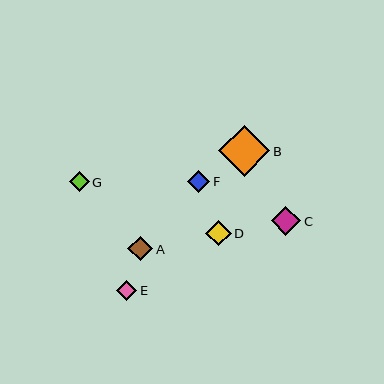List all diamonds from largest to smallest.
From largest to smallest: B, C, D, A, F, E, G.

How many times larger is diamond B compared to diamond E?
Diamond B is approximately 2.5 times the size of diamond E.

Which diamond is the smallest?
Diamond G is the smallest with a size of approximately 20 pixels.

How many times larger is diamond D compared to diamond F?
Diamond D is approximately 1.2 times the size of diamond F.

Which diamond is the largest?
Diamond B is the largest with a size of approximately 51 pixels.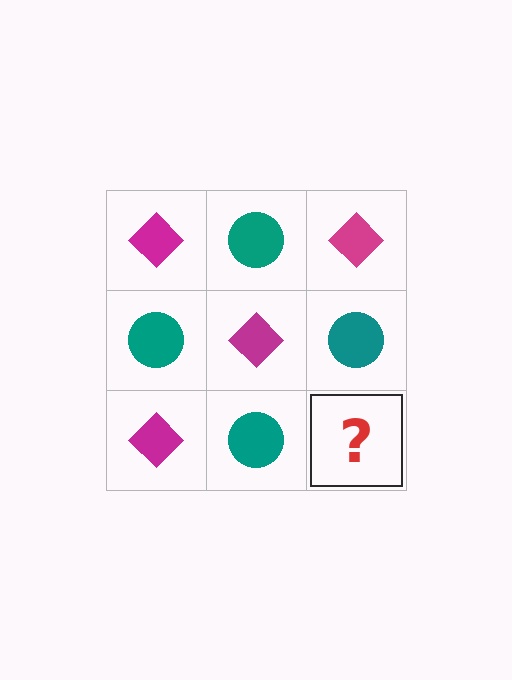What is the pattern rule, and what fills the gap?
The rule is that it alternates magenta diamond and teal circle in a checkerboard pattern. The gap should be filled with a magenta diamond.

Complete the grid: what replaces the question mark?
The question mark should be replaced with a magenta diamond.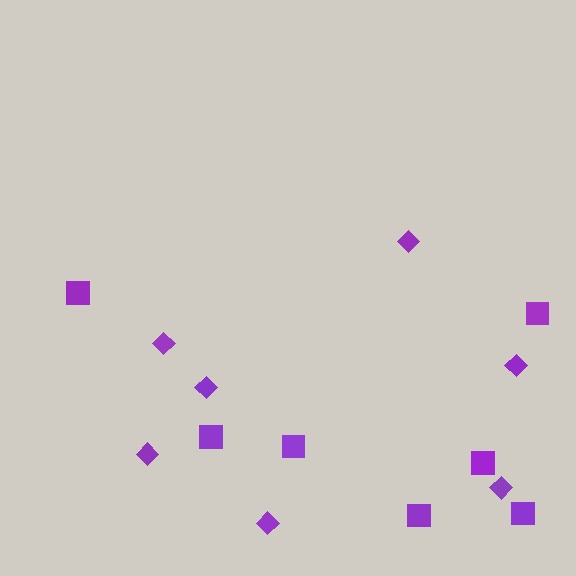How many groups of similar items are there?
There are 2 groups: one group of diamonds (7) and one group of squares (7).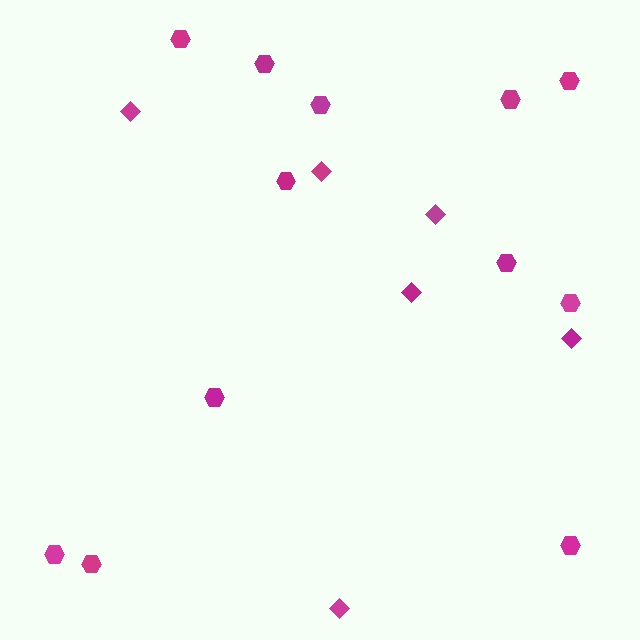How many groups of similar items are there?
There are 2 groups: one group of hexagons (12) and one group of diamonds (6).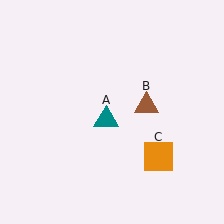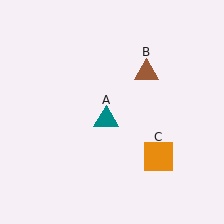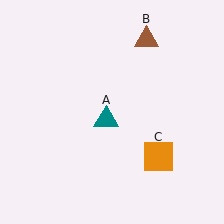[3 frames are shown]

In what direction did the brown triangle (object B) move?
The brown triangle (object B) moved up.